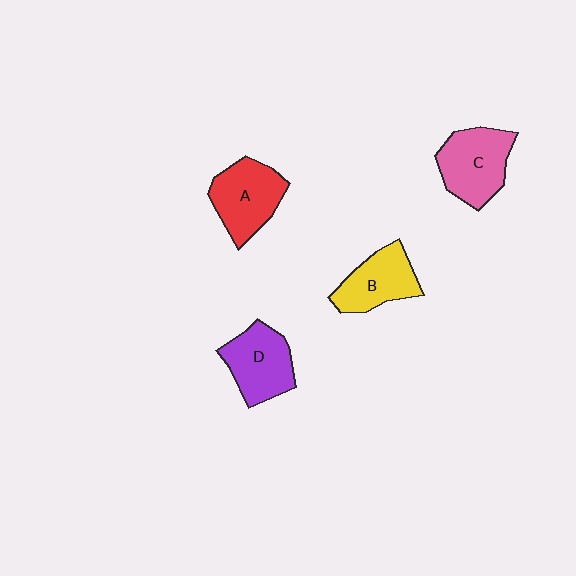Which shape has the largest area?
Shape C (pink).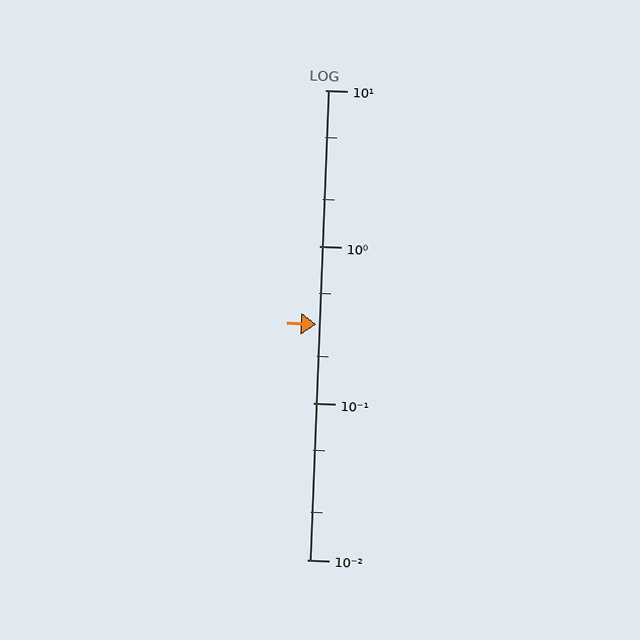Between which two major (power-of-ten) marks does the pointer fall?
The pointer is between 0.1 and 1.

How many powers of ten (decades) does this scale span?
The scale spans 3 decades, from 0.01 to 10.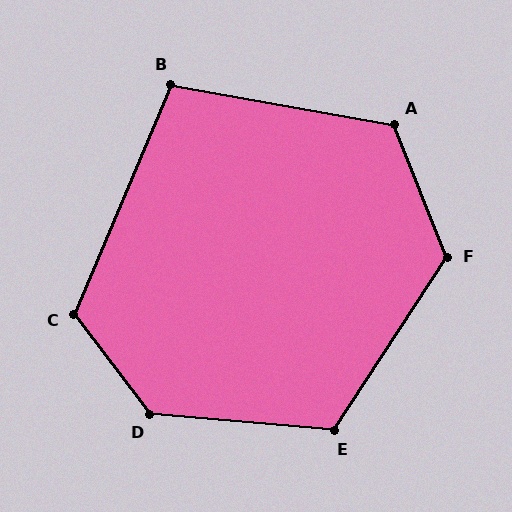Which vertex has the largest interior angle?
D, at approximately 132 degrees.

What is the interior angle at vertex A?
Approximately 122 degrees (obtuse).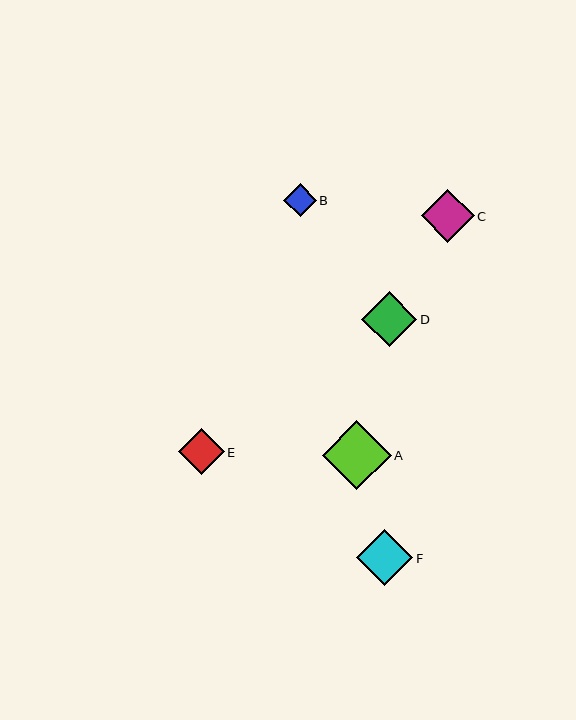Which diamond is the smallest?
Diamond B is the smallest with a size of approximately 33 pixels.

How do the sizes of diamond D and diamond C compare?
Diamond D and diamond C are approximately the same size.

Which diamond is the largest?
Diamond A is the largest with a size of approximately 69 pixels.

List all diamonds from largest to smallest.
From largest to smallest: A, F, D, C, E, B.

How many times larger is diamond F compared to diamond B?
Diamond F is approximately 1.7 times the size of diamond B.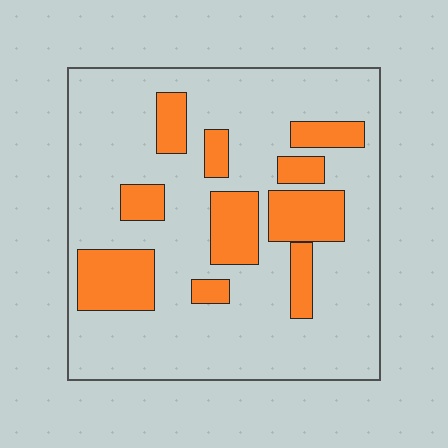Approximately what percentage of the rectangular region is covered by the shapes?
Approximately 25%.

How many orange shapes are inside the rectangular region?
10.